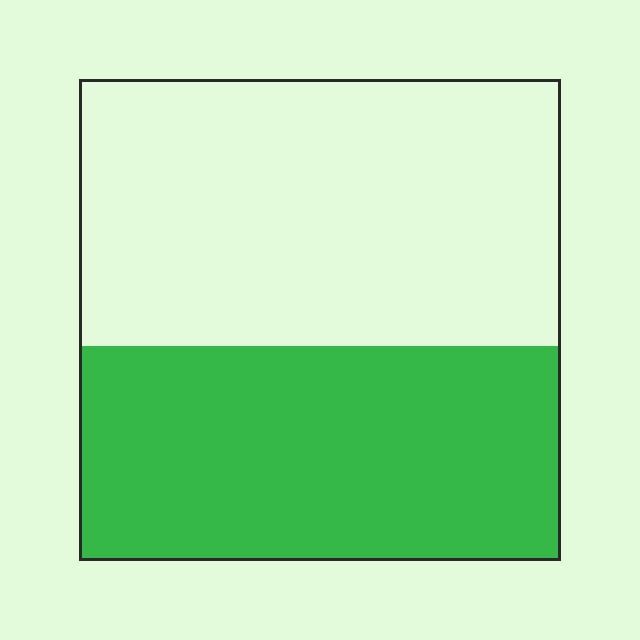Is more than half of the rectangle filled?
No.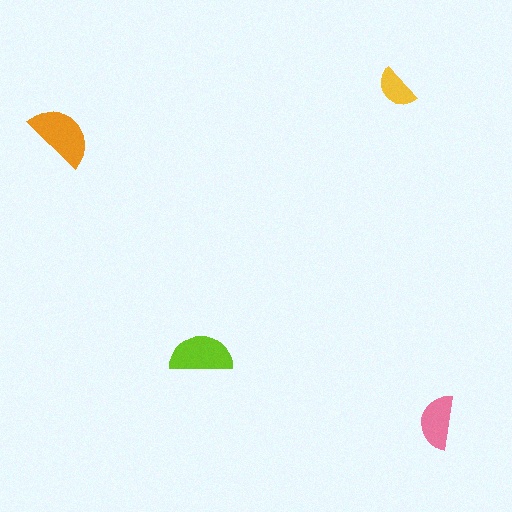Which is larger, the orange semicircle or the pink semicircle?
The orange one.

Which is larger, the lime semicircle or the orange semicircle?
The orange one.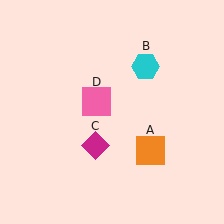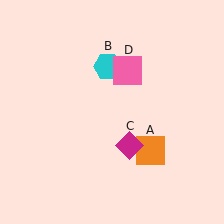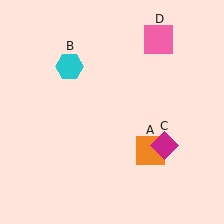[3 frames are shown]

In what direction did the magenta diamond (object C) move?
The magenta diamond (object C) moved right.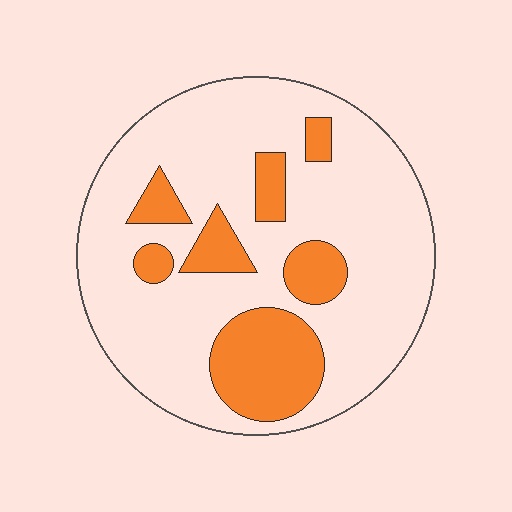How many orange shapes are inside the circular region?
7.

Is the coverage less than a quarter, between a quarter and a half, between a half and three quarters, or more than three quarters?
Less than a quarter.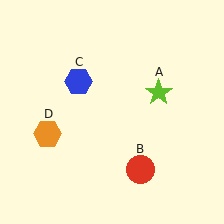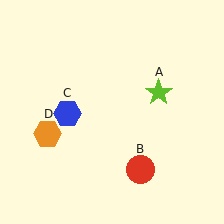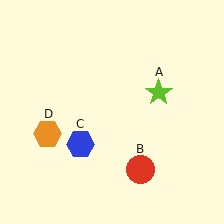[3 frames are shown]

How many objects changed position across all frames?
1 object changed position: blue hexagon (object C).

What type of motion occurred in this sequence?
The blue hexagon (object C) rotated counterclockwise around the center of the scene.